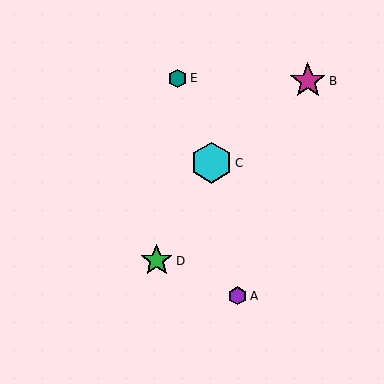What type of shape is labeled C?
Shape C is a cyan hexagon.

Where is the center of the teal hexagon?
The center of the teal hexagon is at (178, 78).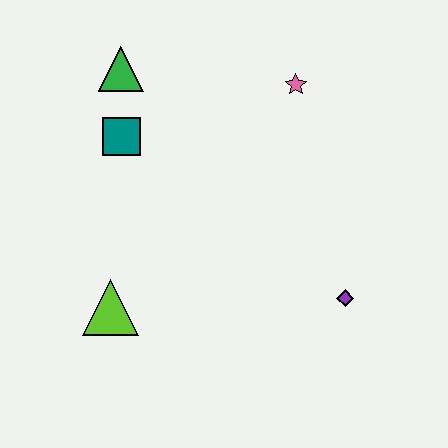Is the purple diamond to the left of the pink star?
No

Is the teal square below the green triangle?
Yes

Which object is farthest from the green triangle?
The purple diamond is farthest from the green triangle.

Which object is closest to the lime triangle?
The teal square is closest to the lime triangle.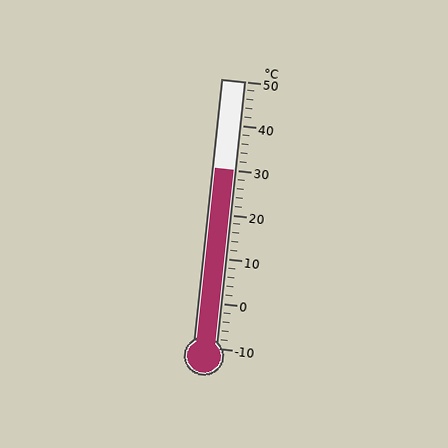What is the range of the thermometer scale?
The thermometer scale ranges from -10°C to 50°C.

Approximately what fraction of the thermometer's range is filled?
The thermometer is filled to approximately 65% of its range.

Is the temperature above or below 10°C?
The temperature is above 10°C.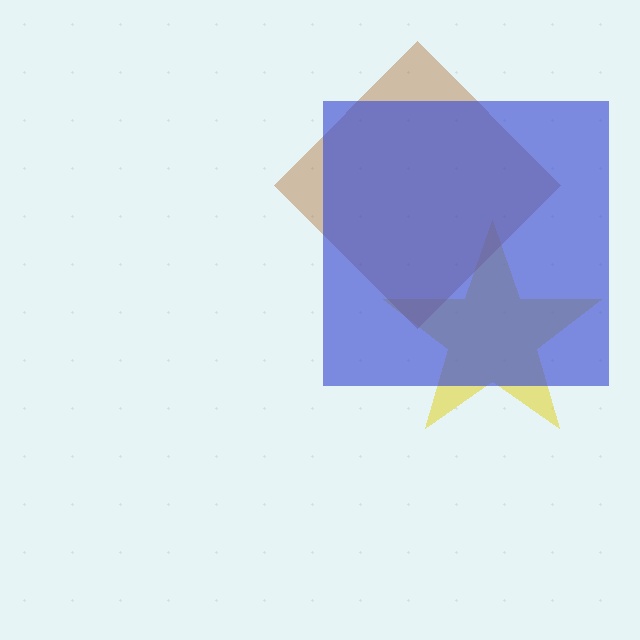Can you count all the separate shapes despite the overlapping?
Yes, there are 3 separate shapes.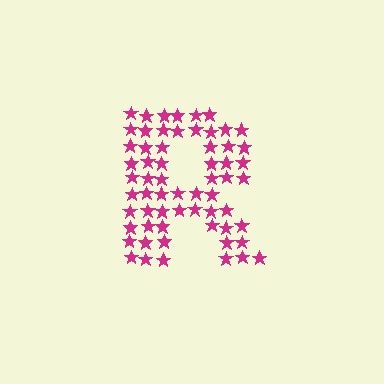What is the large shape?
The large shape is the letter R.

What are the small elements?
The small elements are stars.